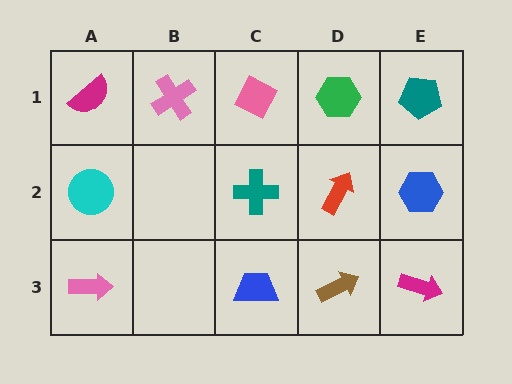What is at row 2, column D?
A red arrow.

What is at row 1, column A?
A magenta semicircle.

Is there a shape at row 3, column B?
No, that cell is empty.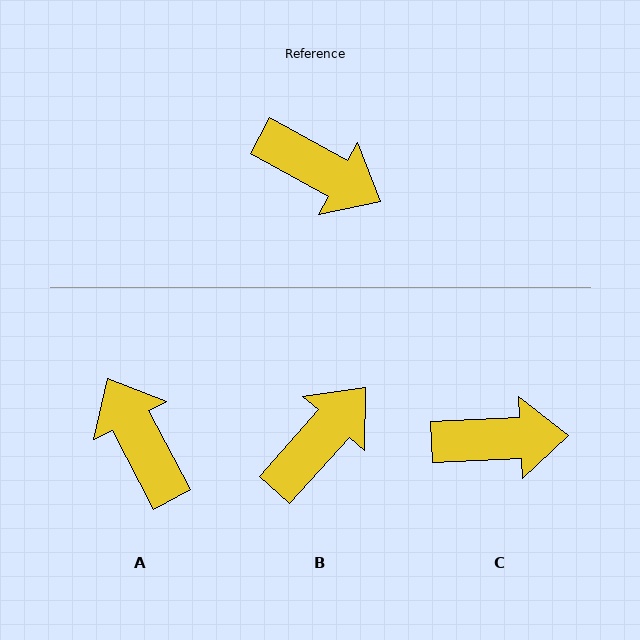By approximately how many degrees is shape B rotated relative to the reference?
Approximately 77 degrees counter-clockwise.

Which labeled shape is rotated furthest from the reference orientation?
A, about 147 degrees away.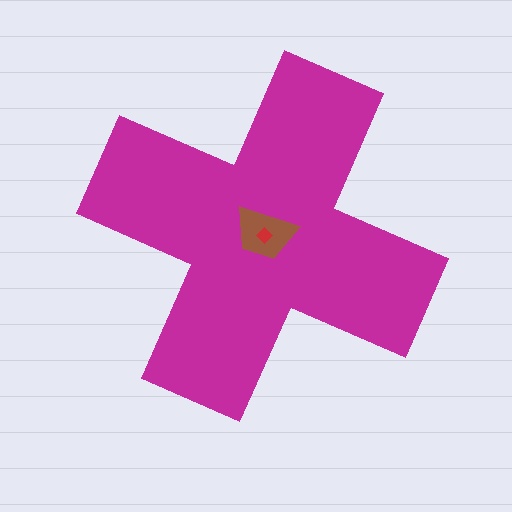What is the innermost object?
The red diamond.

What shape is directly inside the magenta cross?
The brown trapezoid.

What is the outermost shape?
The magenta cross.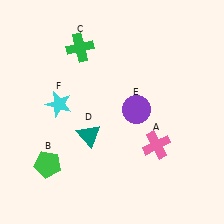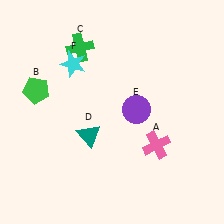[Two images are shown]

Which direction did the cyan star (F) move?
The cyan star (F) moved up.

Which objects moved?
The objects that moved are: the green pentagon (B), the cyan star (F).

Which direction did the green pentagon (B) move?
The green pentagon (B) moved up.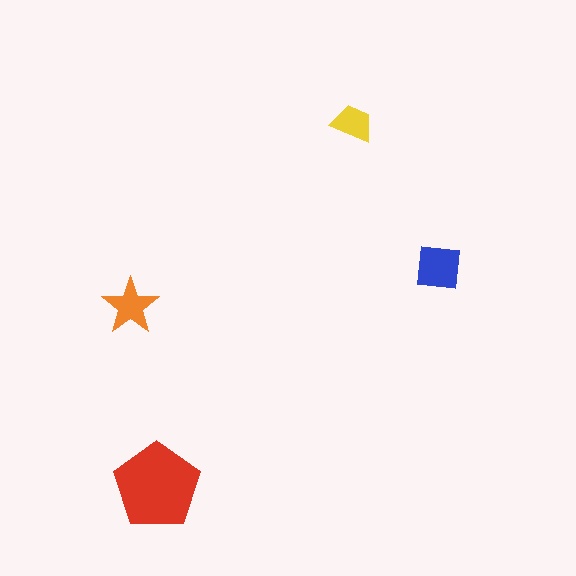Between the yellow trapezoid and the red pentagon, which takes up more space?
The red pentagon.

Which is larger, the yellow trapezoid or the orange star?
The orange star.